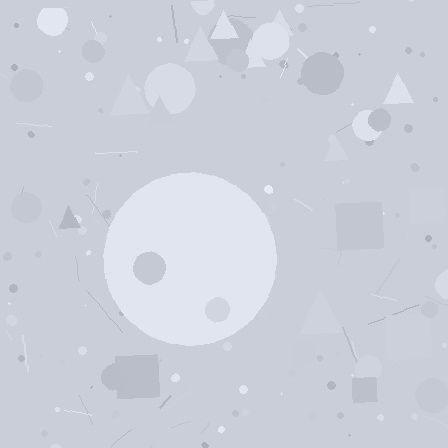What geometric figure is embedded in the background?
A circle is embedded in the background.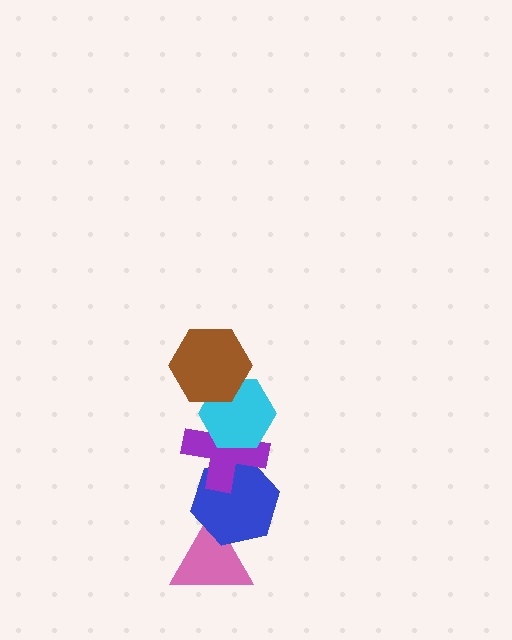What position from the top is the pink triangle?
The pink triangle is 5th from the top.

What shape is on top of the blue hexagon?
The purple cross is on top of the blue hexagon.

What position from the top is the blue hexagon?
The blue hexagon is 4th from the top.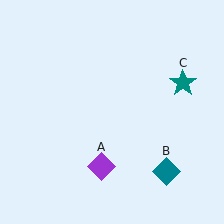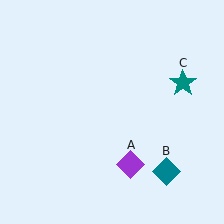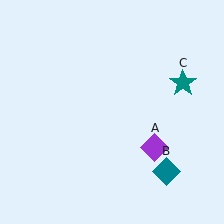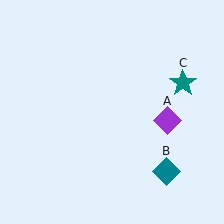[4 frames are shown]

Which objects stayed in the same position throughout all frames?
Teal diamond (object B) and teal star (object C) remained stationary.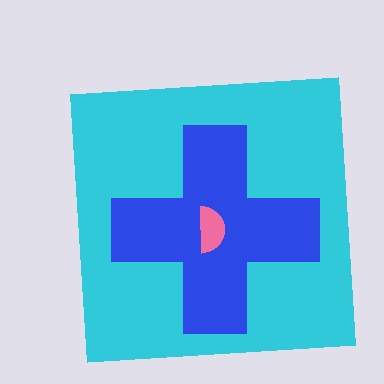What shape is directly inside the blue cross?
The pink semicircle.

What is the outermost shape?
The cyan square.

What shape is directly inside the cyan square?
The blue cross.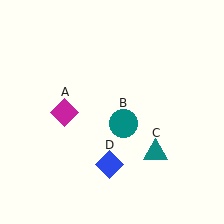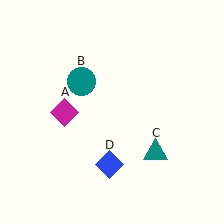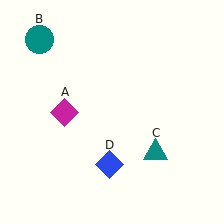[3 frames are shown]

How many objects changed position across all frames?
1 object changed position: teal circle (object B).